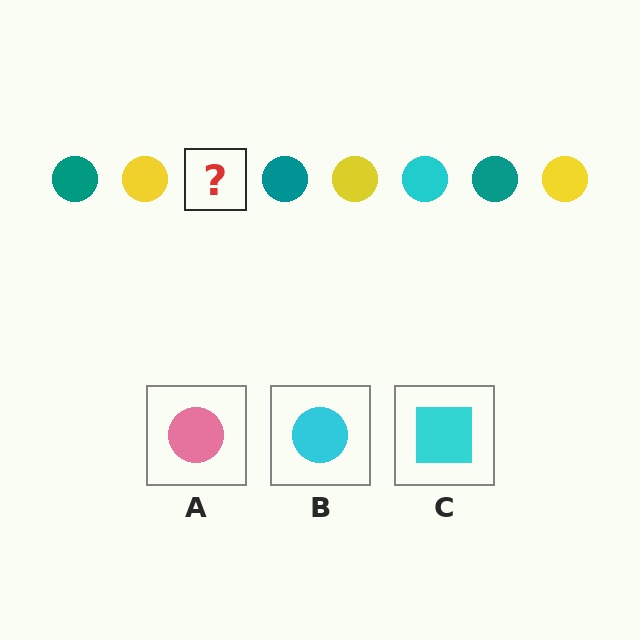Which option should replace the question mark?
Option B.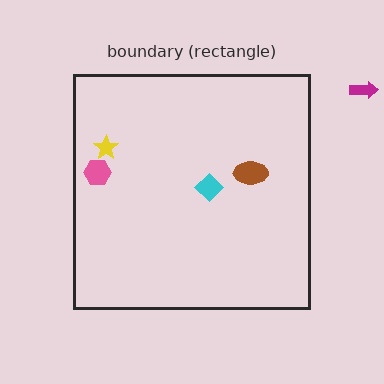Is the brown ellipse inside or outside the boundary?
Inside.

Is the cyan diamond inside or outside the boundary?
Inside.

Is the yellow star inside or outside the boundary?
Inside.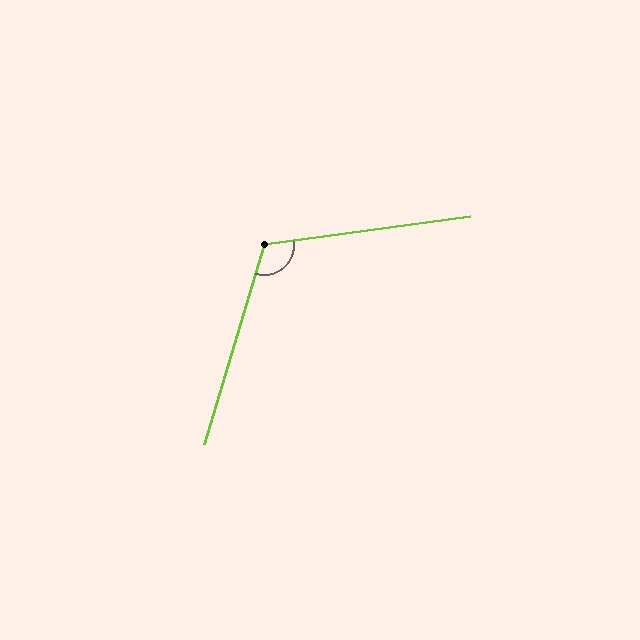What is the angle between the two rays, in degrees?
Approximately 114 degrees.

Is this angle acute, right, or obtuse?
It is obtuse.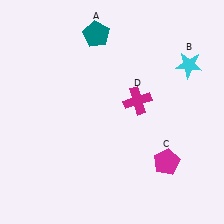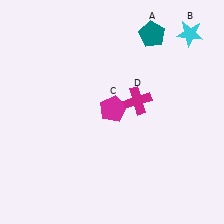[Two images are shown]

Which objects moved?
The objects that moved are: the teal pentagon (A), the cyan star (B), the magenta pentagon (C).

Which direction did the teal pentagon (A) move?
The teal pentagon (A) moved right.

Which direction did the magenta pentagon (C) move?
The magenta pentagon (C) moved left.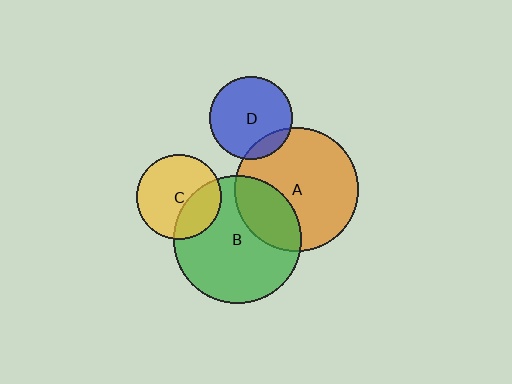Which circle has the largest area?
Circle B (green).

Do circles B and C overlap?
Yes.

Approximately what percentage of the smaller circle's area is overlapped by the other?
Approximately 30%.